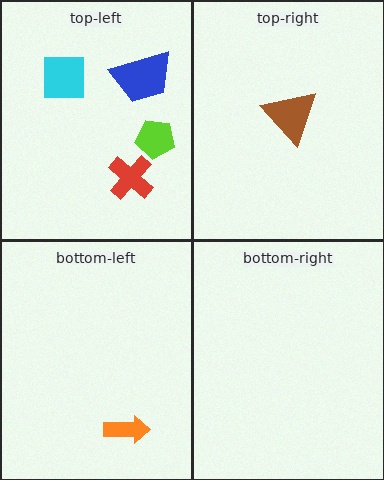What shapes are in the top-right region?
The brown triangle.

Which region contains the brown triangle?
The top-right region.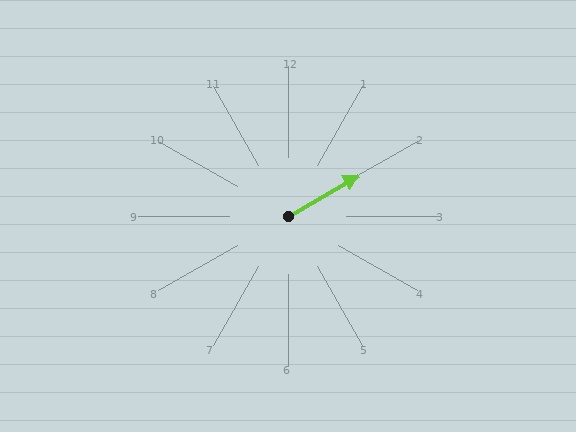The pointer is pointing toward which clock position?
Roughly 2 o'clock.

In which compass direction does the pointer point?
Northeast.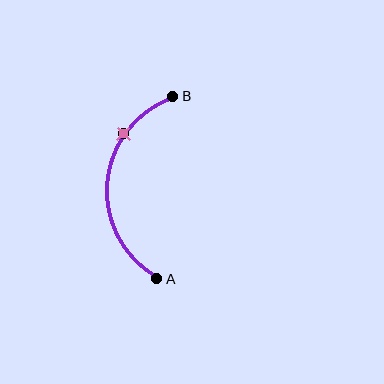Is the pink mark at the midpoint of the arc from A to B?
No. The pink mark lies on the arc but is closer to endpoint B. The arc midpoint would be at the point on the curve equidistant along the arc from both A and B.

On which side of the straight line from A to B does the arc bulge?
The arc bulges to the left of the straight line connecting A and B.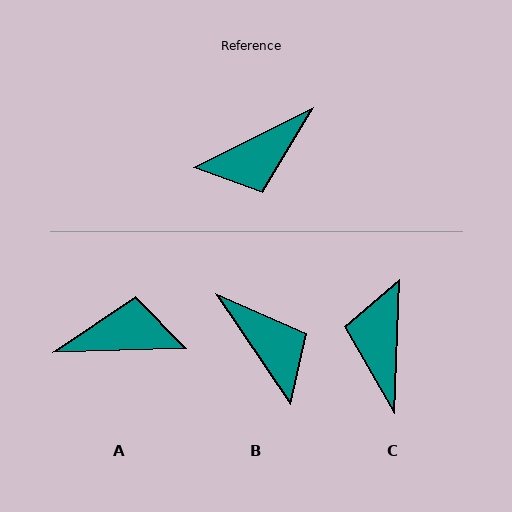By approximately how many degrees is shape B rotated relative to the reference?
Approximately 97 degrees counter-clockwise.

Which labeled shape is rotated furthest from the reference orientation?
A, about 155 degrees away.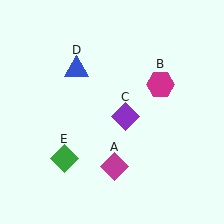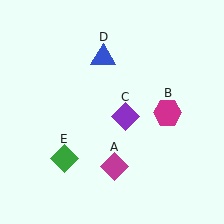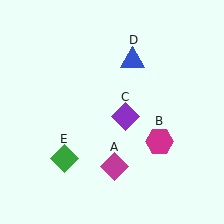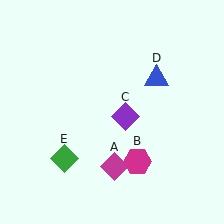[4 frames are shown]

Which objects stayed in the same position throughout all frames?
Magenta diamond (object A) and purple diamond (object C) and green diamond (object E) remained stationary.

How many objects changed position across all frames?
2 objects changed position: magenta hexagon (object B), blue triangle (object D).